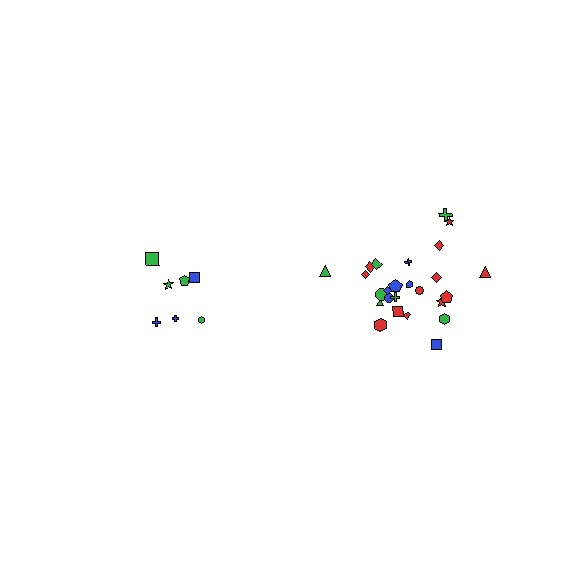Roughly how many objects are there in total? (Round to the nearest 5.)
Roughly 30 objects in total.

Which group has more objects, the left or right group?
The right group.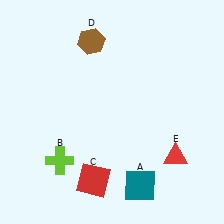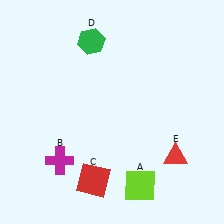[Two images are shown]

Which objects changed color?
A changed from teal to lime. B changed from lime to magenta. D changed from brown to green.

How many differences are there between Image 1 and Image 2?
There are 3 differences between the two images.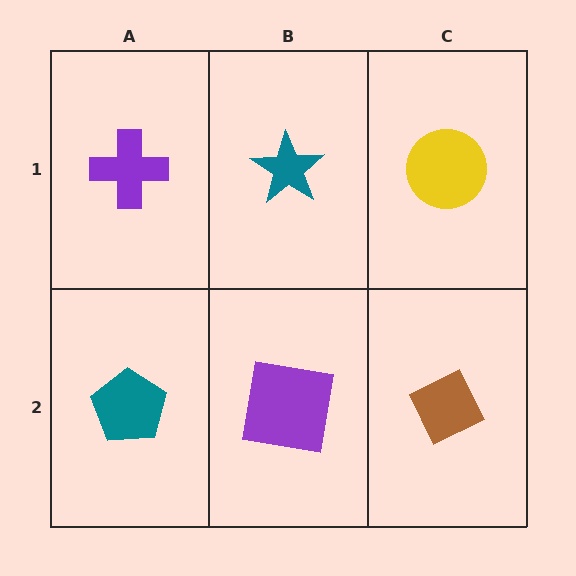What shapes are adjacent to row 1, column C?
A brown diamond (row 2, column C), a teal star (row 1, column B).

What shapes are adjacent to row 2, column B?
A teal star (row 1, column B), a teal pentagon (row 2, column A), a brown diamond (row 2, column C).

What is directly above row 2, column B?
A teal star.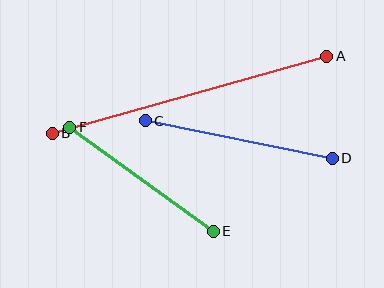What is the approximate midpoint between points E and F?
The midpoint is at approximately (141, 179) pixels.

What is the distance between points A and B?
The distance is approximately 285 pixels.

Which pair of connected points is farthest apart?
Points A and B are farthest apart.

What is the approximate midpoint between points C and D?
The midpoint is at approximately (239, 140) pixels.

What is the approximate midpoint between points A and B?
The midpoint is at approximately (190, 95) pixels.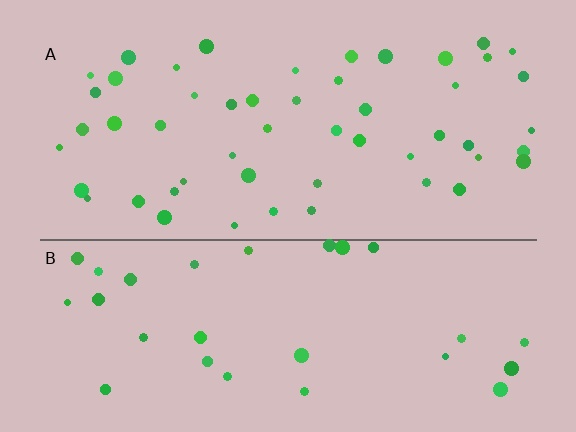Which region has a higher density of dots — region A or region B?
A (the top).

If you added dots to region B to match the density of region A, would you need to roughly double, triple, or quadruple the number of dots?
Approximately double.